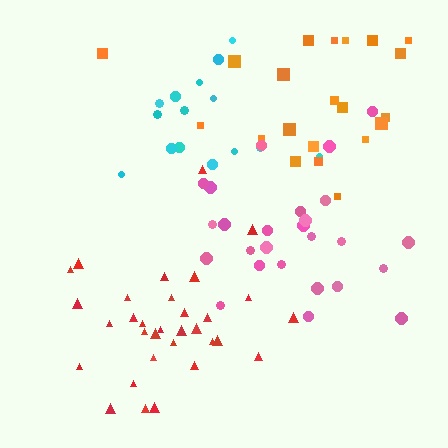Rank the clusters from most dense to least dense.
red, cyan, pink, orange.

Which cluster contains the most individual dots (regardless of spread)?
Red (32).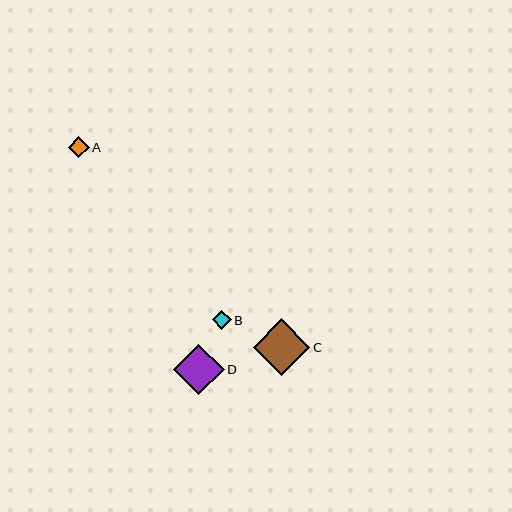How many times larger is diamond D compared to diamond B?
Diamond D is approximately 2.7 times the size of diamond B.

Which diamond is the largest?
Diamond C is the largest with a size of approximately 56 pixels.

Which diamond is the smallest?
Diamond B is the smallest with a size of approximately 19 pixels.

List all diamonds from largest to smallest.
From largest to smallest: C, D, A, B.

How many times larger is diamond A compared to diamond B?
Diamond A is approximately 1.1 times the size of diamond B.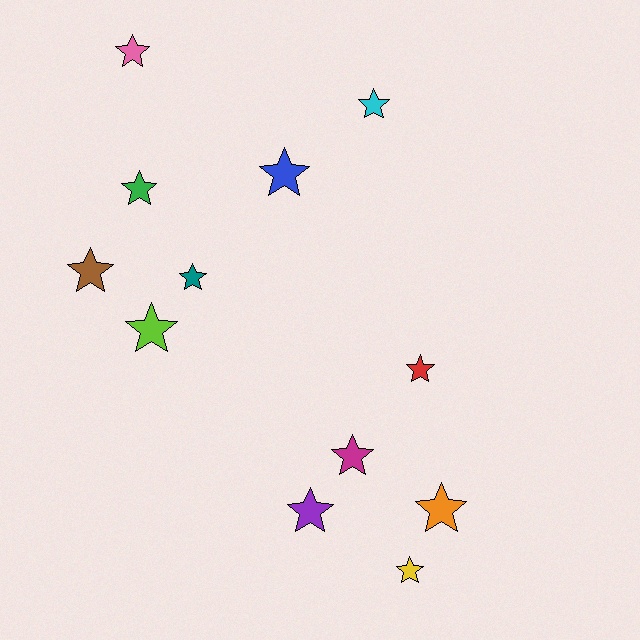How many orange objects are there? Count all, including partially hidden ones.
There is 1 orange object.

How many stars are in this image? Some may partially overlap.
There are 12 stars.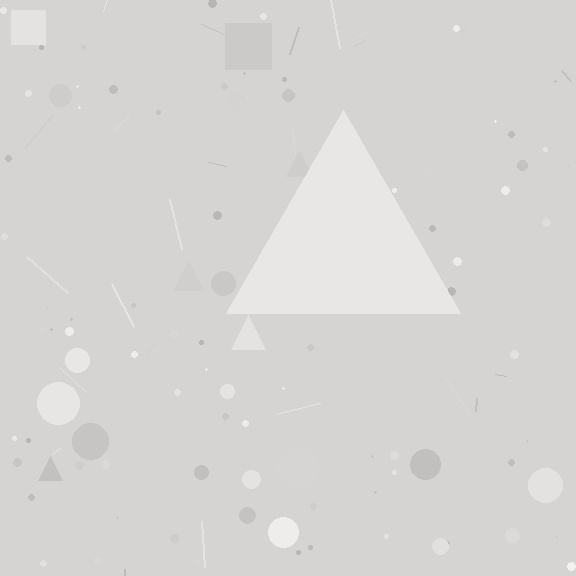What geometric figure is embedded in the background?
A triangle is embedded in the background.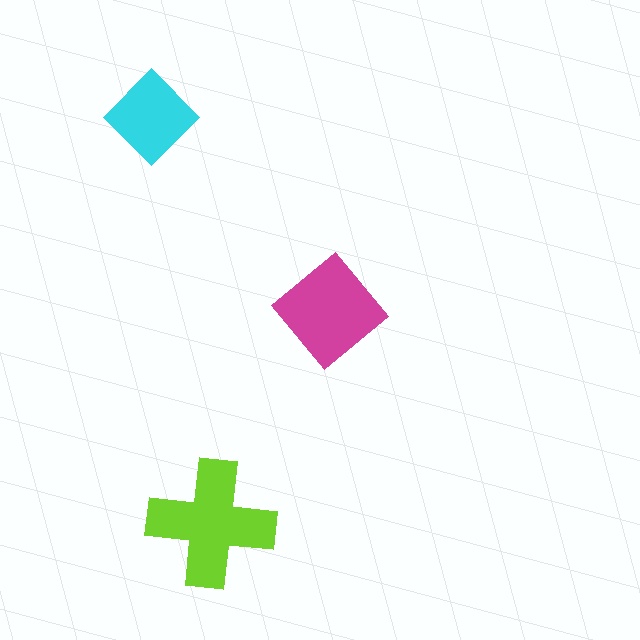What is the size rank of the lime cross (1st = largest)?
1st.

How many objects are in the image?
There are 3 objects in the image.